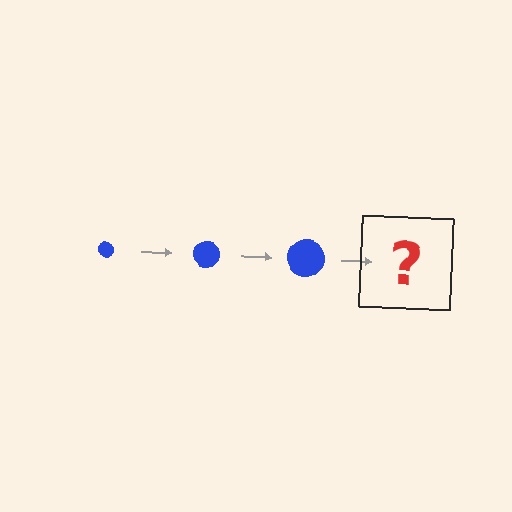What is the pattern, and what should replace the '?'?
The pattern is that the circle gets progressively larger each step. The '?' should be a blue circle, larger than the previous one.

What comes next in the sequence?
The next element should be a blue circle, larger than the previous one.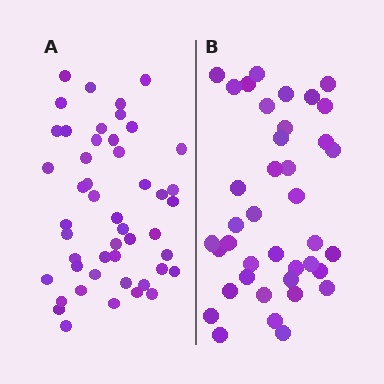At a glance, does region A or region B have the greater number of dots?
Region A (the left region) has more dots.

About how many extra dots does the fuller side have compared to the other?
Region A has roughly 8 or so more dots than region B.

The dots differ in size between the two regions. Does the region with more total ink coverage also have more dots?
No. Region B has more total ink coverage because its dots are larger, but region A actually contains more individual dots. Total area can be misleading — the number of items is what matters here.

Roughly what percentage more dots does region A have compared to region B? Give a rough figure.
About 25% more.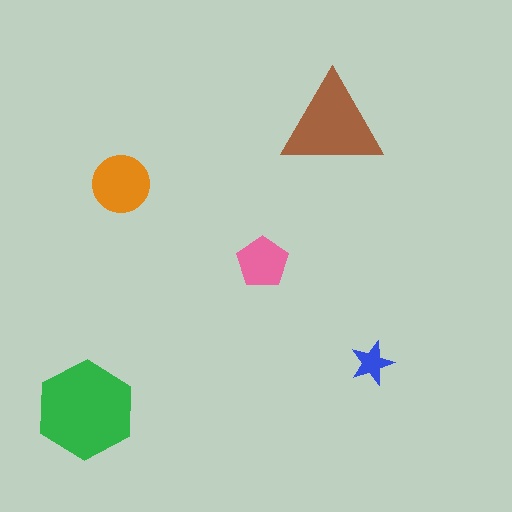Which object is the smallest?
The blue star.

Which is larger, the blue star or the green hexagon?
The green hexagon.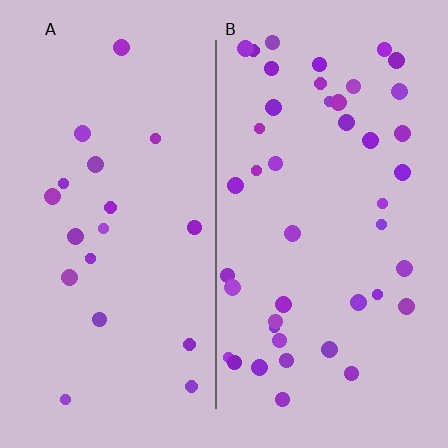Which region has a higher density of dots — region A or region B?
B (the right).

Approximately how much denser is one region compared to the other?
Approximately 2.3× — region B over region A.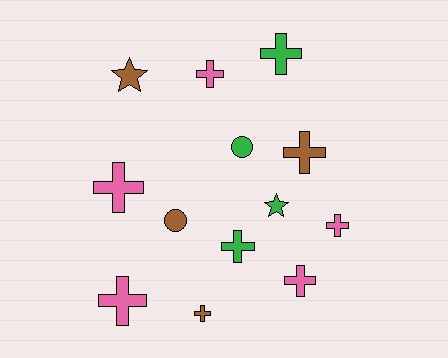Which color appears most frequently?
Pink, with 5 objects.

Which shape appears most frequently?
Cross, with 9 objects.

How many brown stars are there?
There is 1 brown star.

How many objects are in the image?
There are 13 objects.